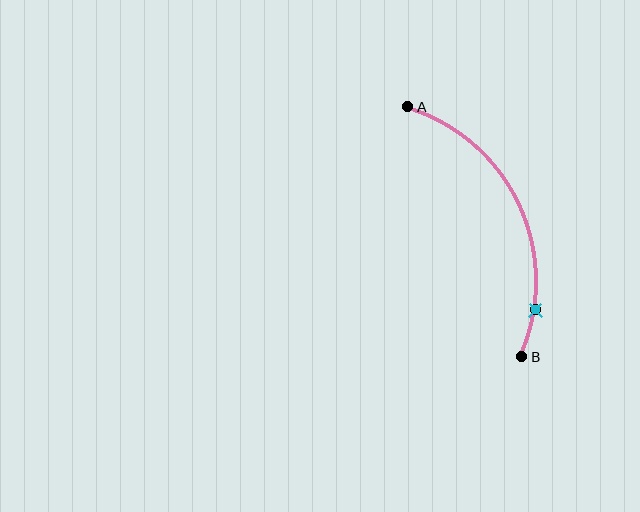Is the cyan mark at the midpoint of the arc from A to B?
No. The cyan mark lies on the arc but is closer to endpoint B. The arc midpoint would be at the point on the curve equidistant along the arc from both A and B.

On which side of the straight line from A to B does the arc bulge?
The arc bulges to the right of the straight line connecting A and B.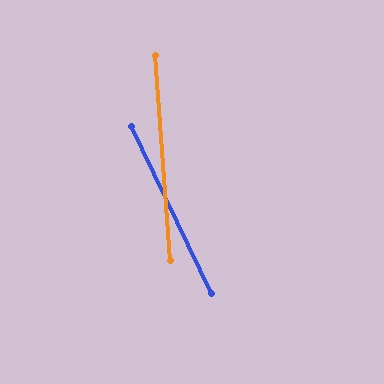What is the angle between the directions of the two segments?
Approximately 21 degrees.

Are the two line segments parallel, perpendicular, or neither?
Neither parallel nor perpendicular — they differ by about 21°.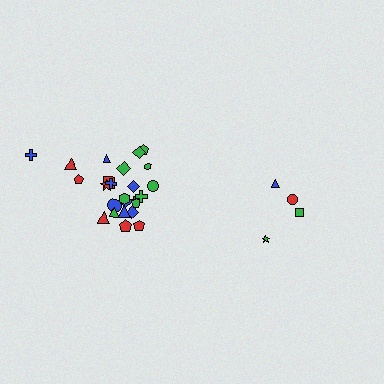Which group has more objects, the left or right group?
The left group.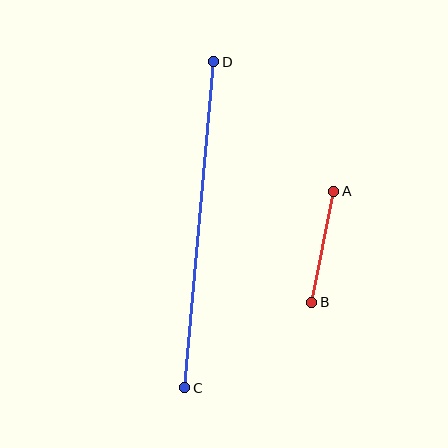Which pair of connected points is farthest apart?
Points C and D are farthest apart.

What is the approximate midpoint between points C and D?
The midpoint is at approximately (199, 225) pixels.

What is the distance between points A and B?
The distance is approximately 113 pixels.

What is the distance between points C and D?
The distance is approximately 327 pixels.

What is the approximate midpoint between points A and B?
The midpoint is at approximately (323, 247) pixels.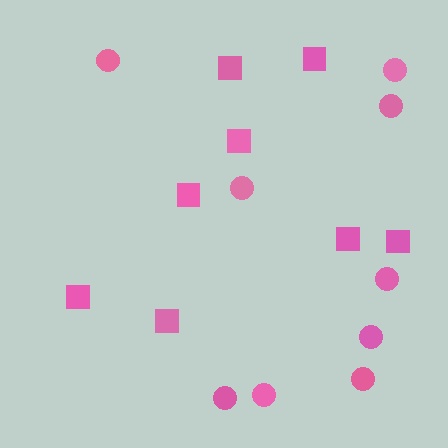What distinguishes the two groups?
There are 2 groups: one group of squares (8) and one group of circles (9).